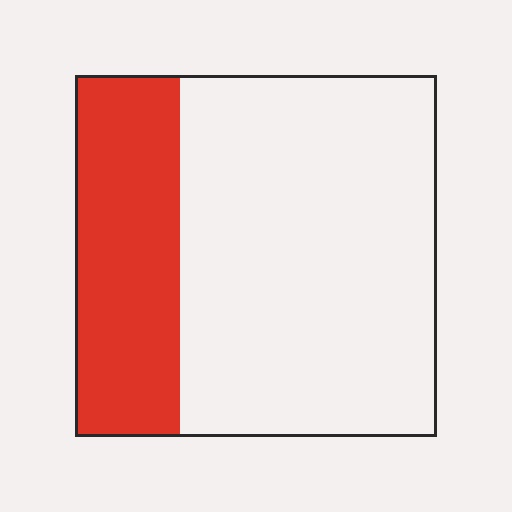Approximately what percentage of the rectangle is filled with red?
Approximately 30%.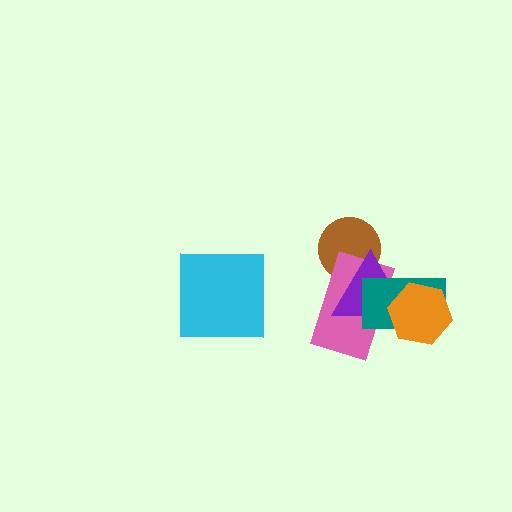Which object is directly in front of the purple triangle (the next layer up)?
The teal rectangle is directly in front of the purple triangle.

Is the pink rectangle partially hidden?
Yes, it is partially covered by another shape.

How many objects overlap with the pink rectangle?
4 objects overlap with the pink rectangle.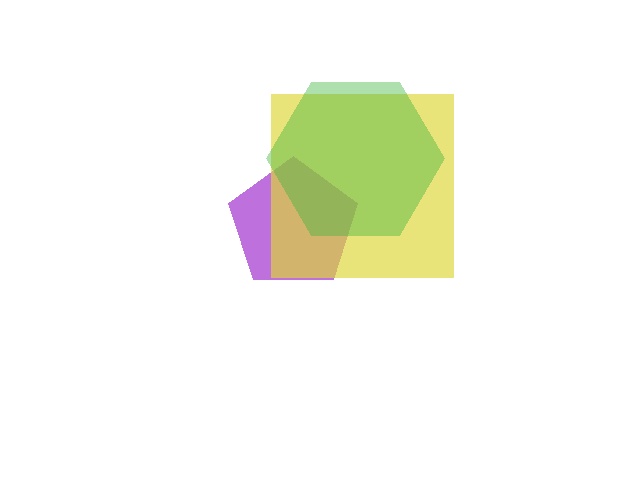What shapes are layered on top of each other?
The layered shapes are: a purple pentagon, a yellow square, a green hexagon.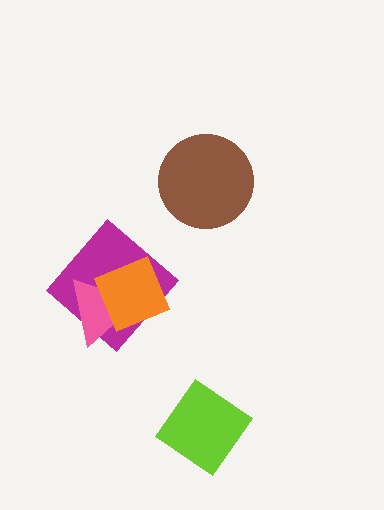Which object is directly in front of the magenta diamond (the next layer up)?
The pink triangle is directly in front of the magenta diamond.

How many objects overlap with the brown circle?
0 objects overlap with the brown circle.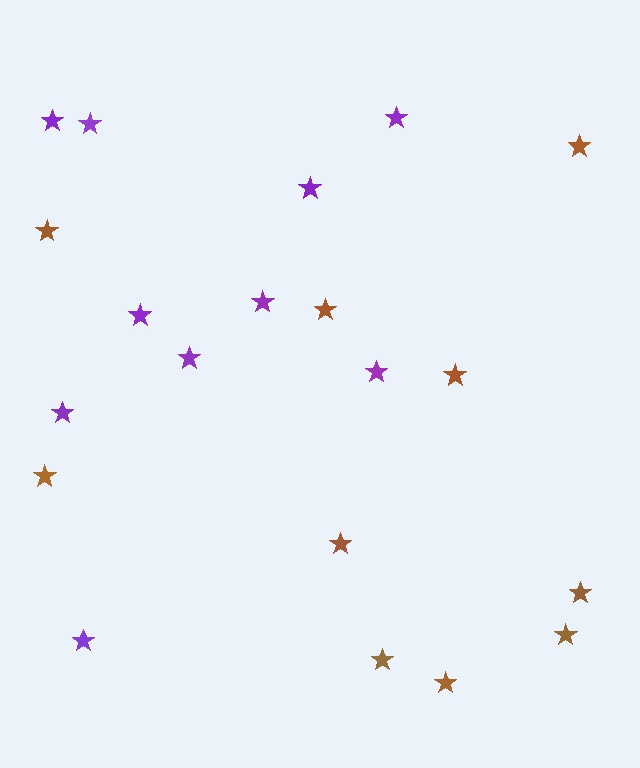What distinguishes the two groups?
There are 2 groups: one group of brown stars (10) and one group of purple stars (10).